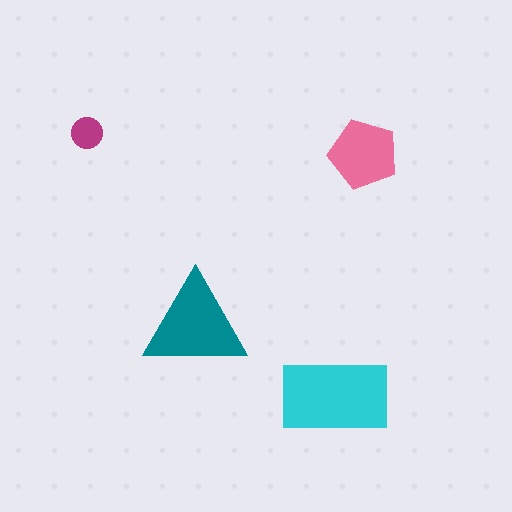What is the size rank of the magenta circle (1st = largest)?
4th.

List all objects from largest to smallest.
The cyan rectangle, the teal triangle, the pink pentagon, the magenta circle.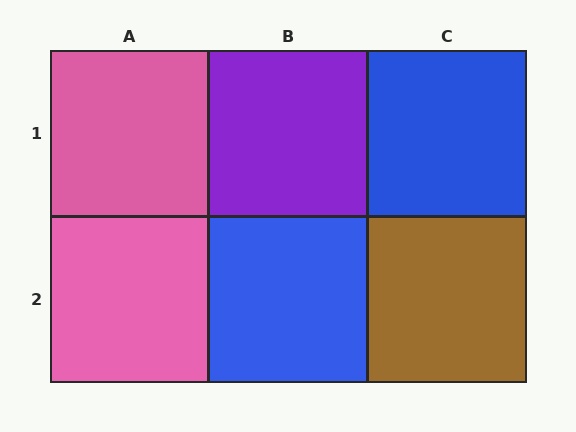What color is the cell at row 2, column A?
Pink.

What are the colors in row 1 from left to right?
Pink, purple, blue.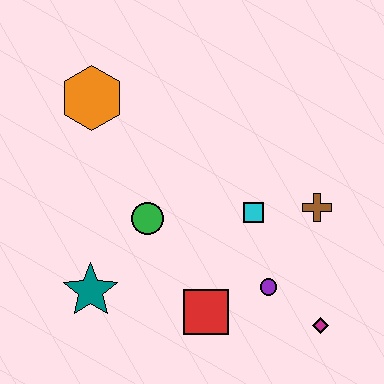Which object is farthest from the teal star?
The brown cross is farthest from the teal star.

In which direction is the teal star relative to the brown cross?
The teal star is to the left of the brown cross.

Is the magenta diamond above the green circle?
No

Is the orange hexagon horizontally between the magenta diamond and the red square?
No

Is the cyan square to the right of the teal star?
Yes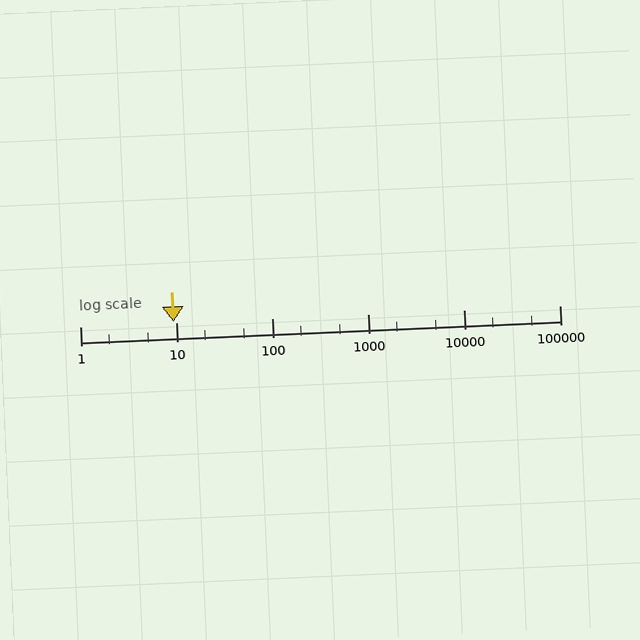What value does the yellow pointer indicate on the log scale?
The pointer indicates approximately 9.4.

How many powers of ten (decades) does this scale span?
The scale spans 5 decades, from 1 to 100000.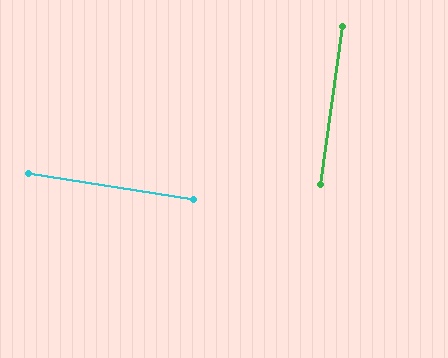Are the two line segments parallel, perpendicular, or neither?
Perpendicular — they meet at approximately 89°.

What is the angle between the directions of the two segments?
Approximately 89 degrees.